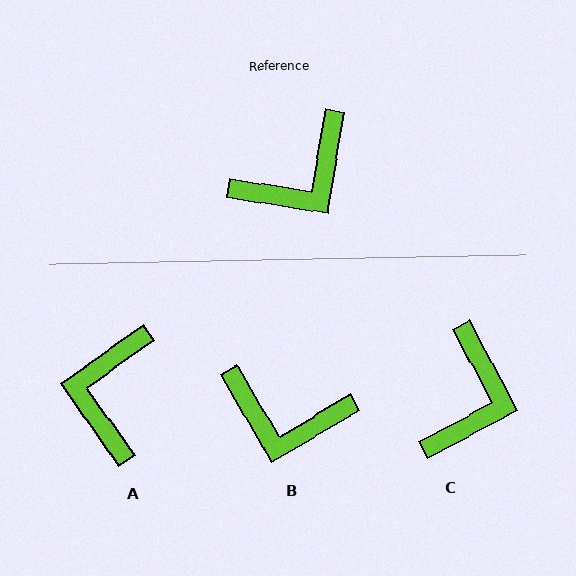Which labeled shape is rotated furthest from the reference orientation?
A, about 136 degrees away.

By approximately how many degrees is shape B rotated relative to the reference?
Approximately 50 degrees clockwise.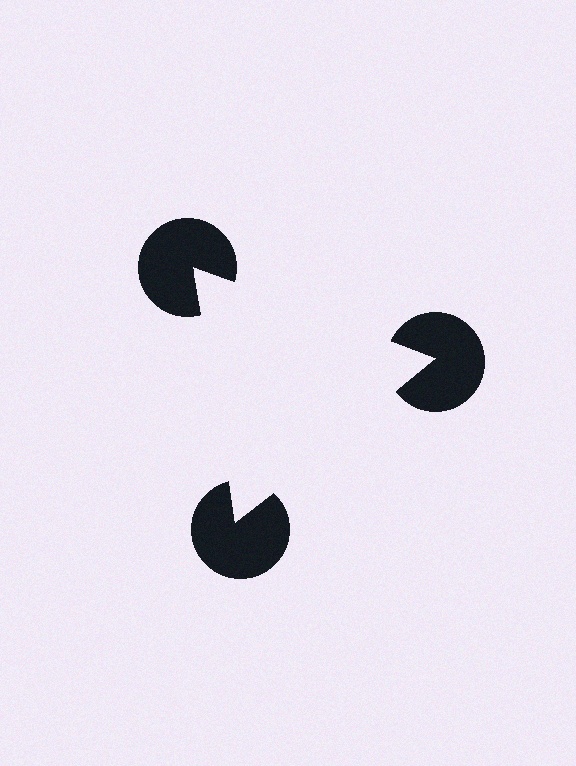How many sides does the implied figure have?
3 sides.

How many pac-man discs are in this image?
There are 3 — one at each vertex of the illusory triangle.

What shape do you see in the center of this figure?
An illusory triangle — its edges are inferred from the aligned wedge cuts in the pac-man discs, not physically drawn.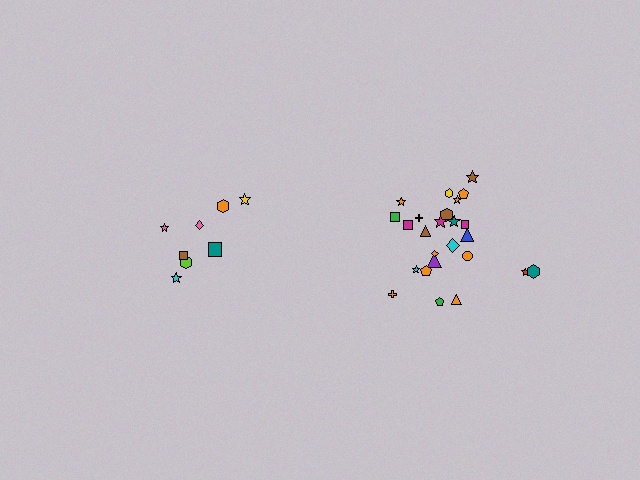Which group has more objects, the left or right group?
The right group.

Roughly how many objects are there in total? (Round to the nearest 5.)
Roughly 35 objects in total.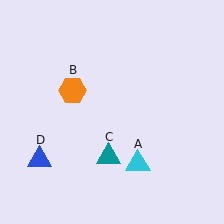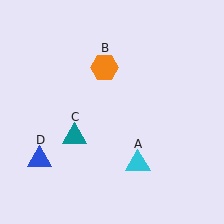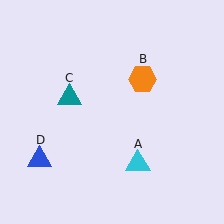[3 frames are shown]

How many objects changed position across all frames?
2 objects changed position: orange hexagon (object B), teal triangle (object C).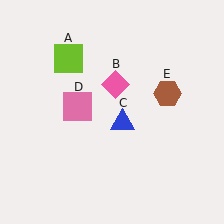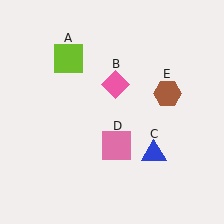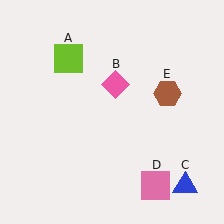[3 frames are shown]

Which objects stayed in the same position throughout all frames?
Lime square (object A) and pink diamond (object B) and brown hexagon (object E) remained stationary.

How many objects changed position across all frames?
2 objects changed position: blue triangle (object C), pink square (object D).